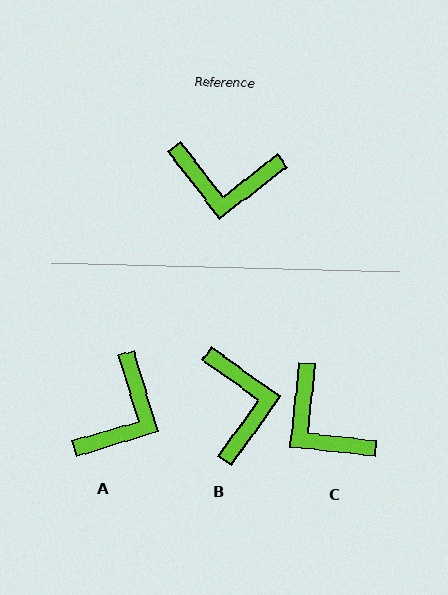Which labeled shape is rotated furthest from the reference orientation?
B, about 107 degrees away.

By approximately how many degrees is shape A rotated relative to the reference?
Approximately 69 degrees counter-clockwise.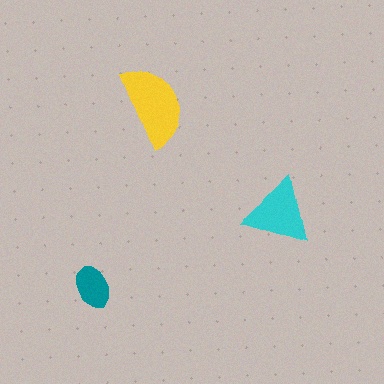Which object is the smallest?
The teal ellipse.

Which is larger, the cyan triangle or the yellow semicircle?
The yellow semicircle.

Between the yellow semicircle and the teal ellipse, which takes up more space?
The yellow semicircle.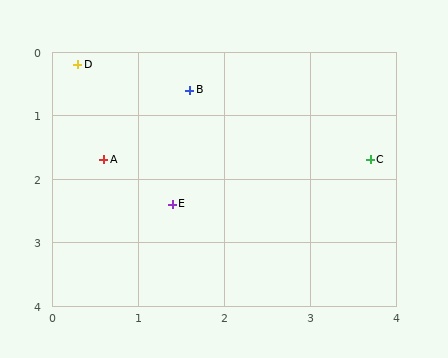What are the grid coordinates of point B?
Point B is at approximately (1.6, 0.6).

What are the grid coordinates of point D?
Point D is at approximately (0.3, 0.2).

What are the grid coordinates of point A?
Point A is at approximately (0.6, 1.7).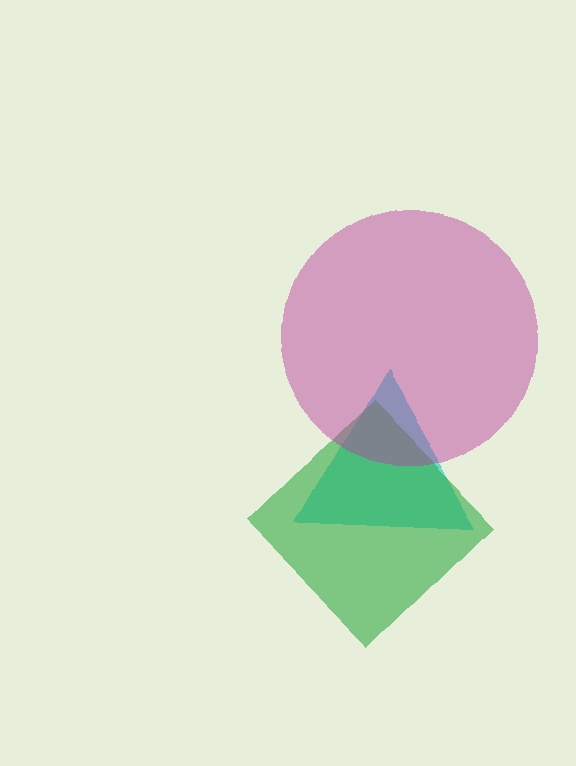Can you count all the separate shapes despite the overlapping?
Yes, there are 3 separate shapes.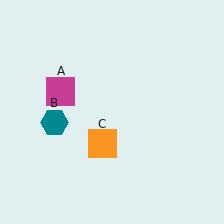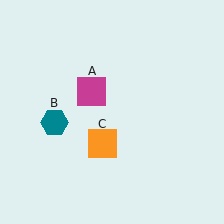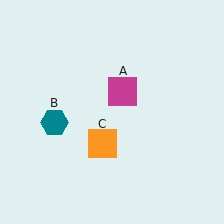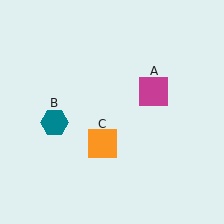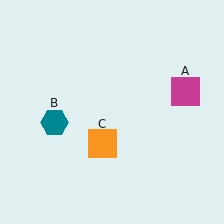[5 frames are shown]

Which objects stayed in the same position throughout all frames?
Teal hexagon (object B) and orange square (object C) remained stationary.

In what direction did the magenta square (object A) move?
The magenta square (object A) moved right.